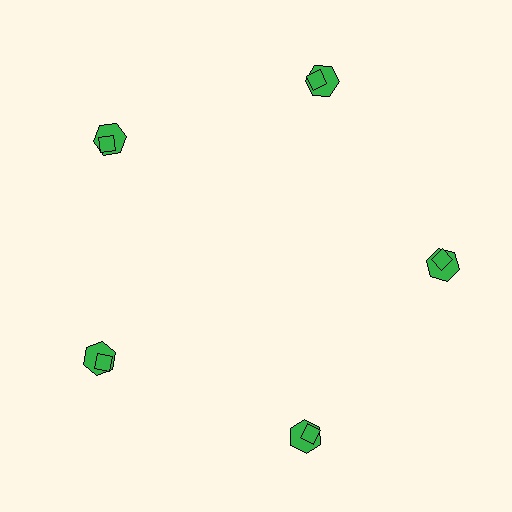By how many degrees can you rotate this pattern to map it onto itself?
The pattern maps onto itself every 72 degrees of rotation.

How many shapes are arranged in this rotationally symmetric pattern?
There are 10 shapes, arranged in 5 groups of 2.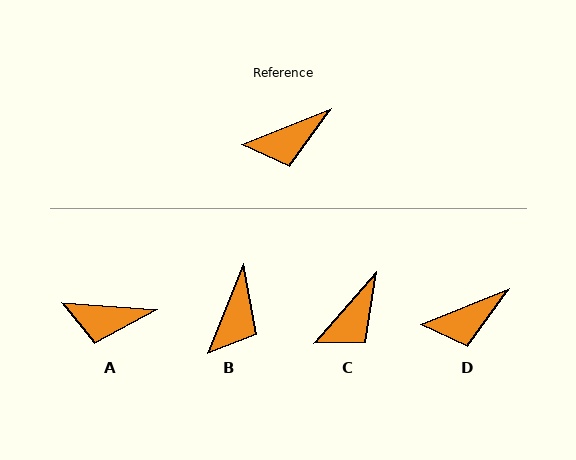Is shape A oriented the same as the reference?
No, it is off by about 26 degrees.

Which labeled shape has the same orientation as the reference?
D.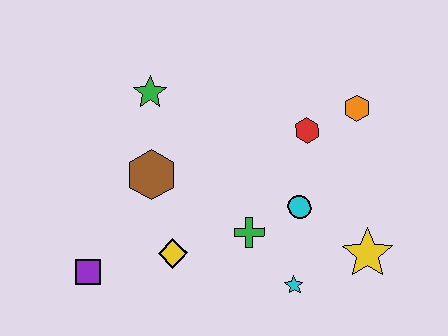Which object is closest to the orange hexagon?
The red hexagon is closest to the orange hexagon.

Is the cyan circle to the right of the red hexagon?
No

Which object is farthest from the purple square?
The orange hexagon is farthest from the purple square.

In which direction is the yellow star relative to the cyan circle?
The yellow star is to the right of the cyan circle.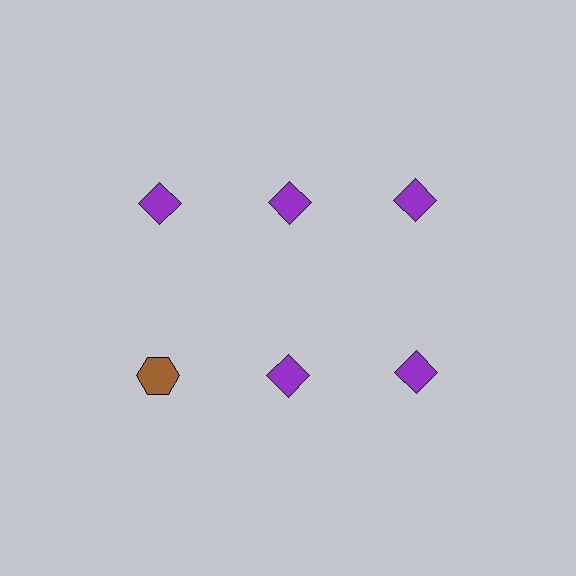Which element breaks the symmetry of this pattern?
The brown hexagon in the second row, leftmost column breaks the symmetry. All other shapes are purple diamonds.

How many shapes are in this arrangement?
There are 6 shapes arranged in a grid pattern.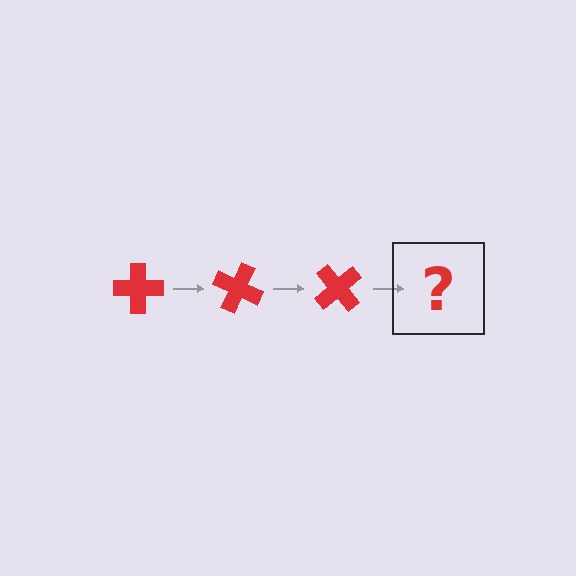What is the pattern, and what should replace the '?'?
The pattern is that the cross rotates 25 degrees each step. The '?' should be a red cross rotated 75 degrees.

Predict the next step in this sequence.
The next step is a red cross rotated 75 degrees.